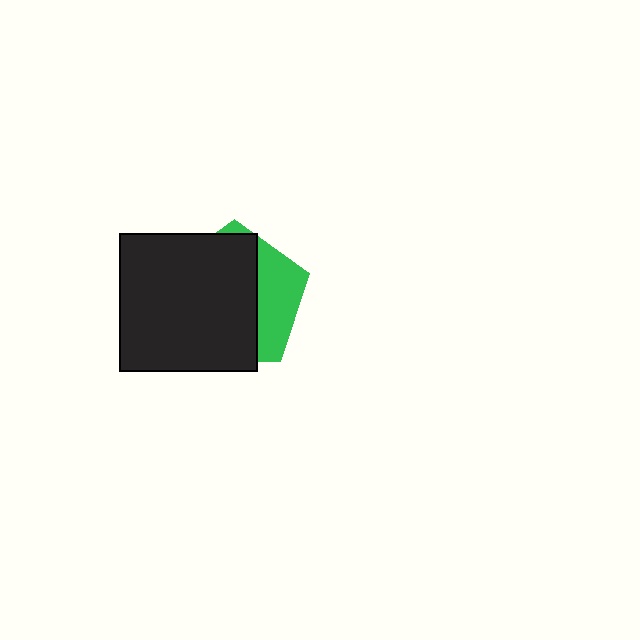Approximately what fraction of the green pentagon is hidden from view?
Roughly 69% of the green pentagon is hidden behind the black square.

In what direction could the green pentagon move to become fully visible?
The green pentagon could move right. That would shift it out from behind the black square entirely.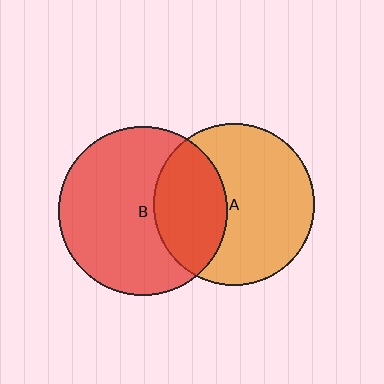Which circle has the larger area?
Circle B (red).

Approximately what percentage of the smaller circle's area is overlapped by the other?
Approximately 35%.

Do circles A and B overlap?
Yes.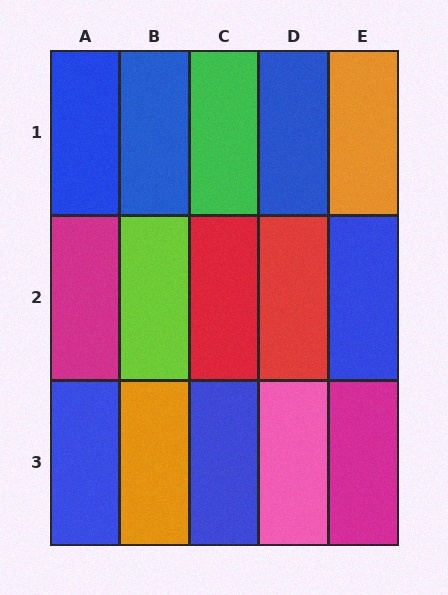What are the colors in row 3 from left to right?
Blue, orange, blue, pink, magenta.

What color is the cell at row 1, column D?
Blue.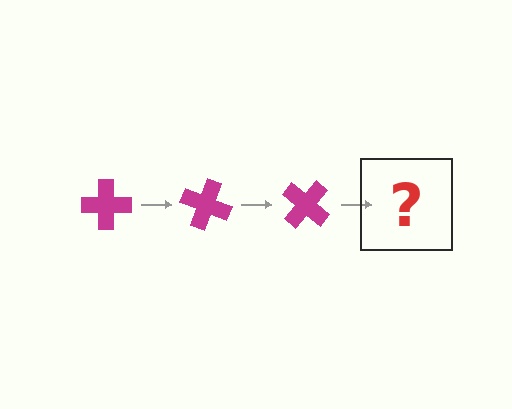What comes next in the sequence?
The next element should be a magenta cross rotated 60 degrees.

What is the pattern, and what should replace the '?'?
The pattern is that the cross rotates 20 degrees each step. The '?' should be a magenta cross rotated 60 degrees.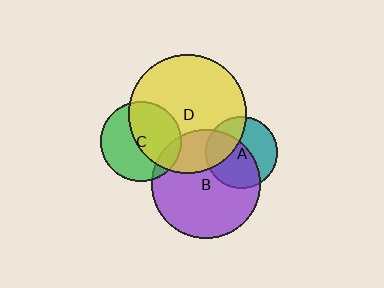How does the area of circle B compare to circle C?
Approximately 1.8 times.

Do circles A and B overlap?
Yes.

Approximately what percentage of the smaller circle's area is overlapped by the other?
Approximately 55%.